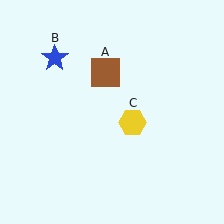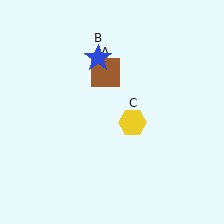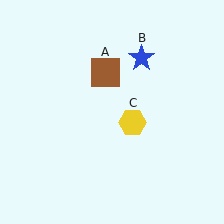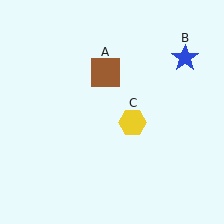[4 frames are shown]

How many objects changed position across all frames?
1 object changed position: blue star (object B).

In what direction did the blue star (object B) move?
The blue star (object B) moved right.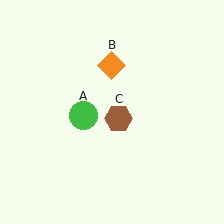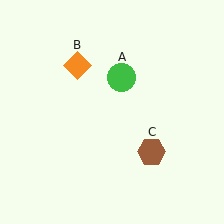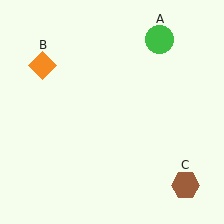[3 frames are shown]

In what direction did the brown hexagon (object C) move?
The brown hexagon (object C) moved down and to the right.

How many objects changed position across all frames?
3 objects changed position: green circle (object A), orange diamond (object B), brown hexagon (object C).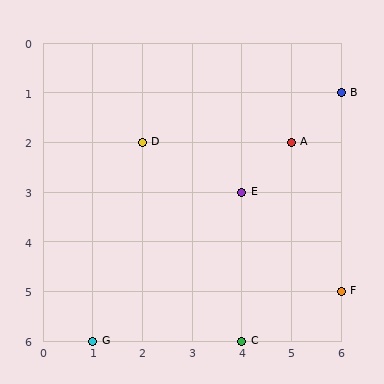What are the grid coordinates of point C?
Point C is at grid coordinates (4, 6).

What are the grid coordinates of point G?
Point G is at grid coordinates (1, 6).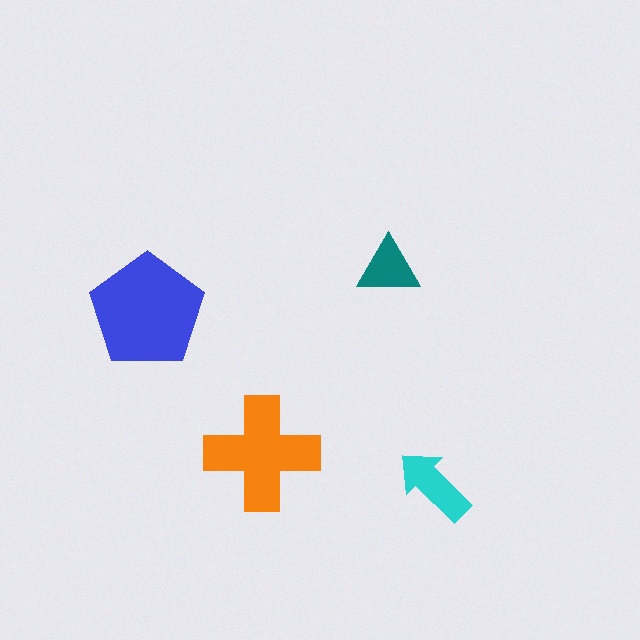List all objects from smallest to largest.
The teal triangle, the cyan arrow, the orange cross, the blue pentagon.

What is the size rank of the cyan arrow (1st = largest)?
3rd.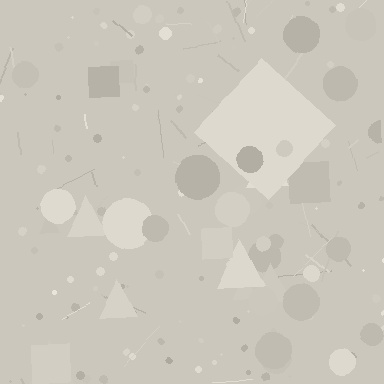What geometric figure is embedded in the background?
A diamond is embedded in the background.